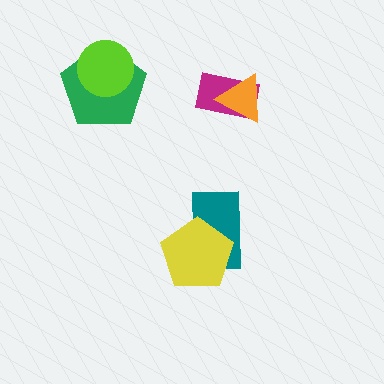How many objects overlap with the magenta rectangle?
1 object overlaps with the magenta rectangle.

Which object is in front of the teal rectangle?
The yellow pentagon is in front of the teal rectangle.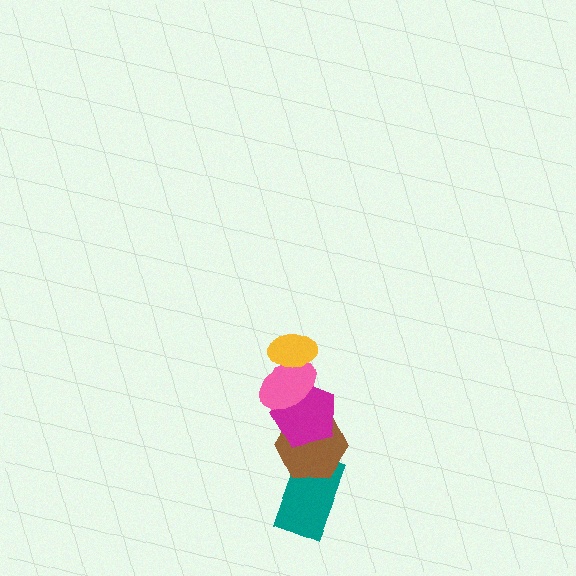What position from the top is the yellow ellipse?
The yellow ellipse is 1st from the top.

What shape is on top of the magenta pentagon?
The pink ellipse is on top of the magenta pentagon.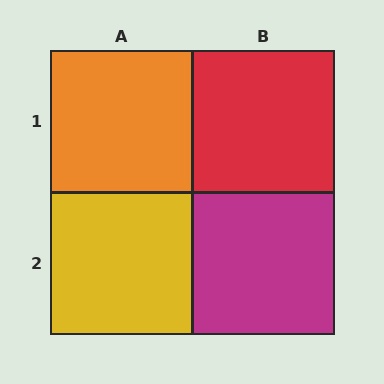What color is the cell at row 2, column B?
Magenta.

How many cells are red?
1 cell is red.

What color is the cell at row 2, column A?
Yellow.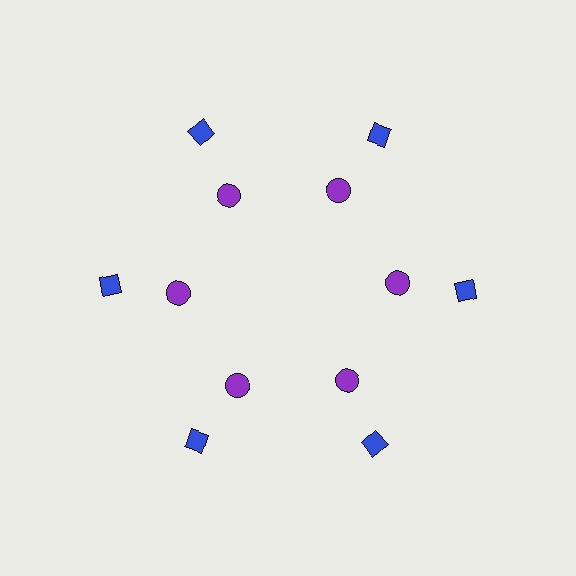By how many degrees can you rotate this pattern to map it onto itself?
The pattern maps onto itself every 60 degrees of rotation.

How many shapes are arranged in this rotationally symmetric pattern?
There are 12 shapes, arranged in 6 groups of 2.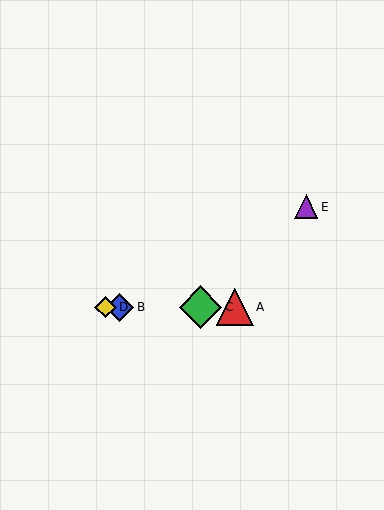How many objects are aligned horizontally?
4 objects (A, B, C, D) are aligned horizontally.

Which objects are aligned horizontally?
Objects A, B, C, D are aligned horizontally.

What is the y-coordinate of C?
Object C is at y≈307.